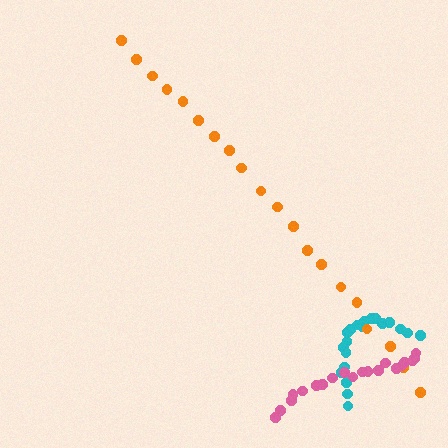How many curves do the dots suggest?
There are 3 distinct paths.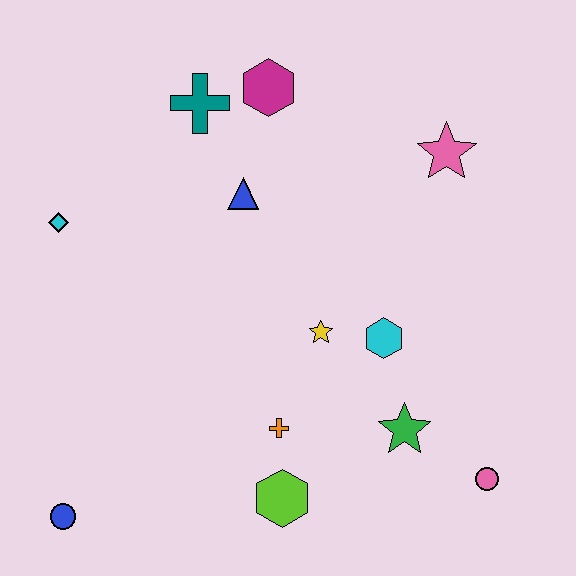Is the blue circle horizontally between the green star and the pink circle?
No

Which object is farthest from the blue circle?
The pink star is farthest from the blue circle.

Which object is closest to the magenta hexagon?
The teal cross is closest to the magenta hexagon.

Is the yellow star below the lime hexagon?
No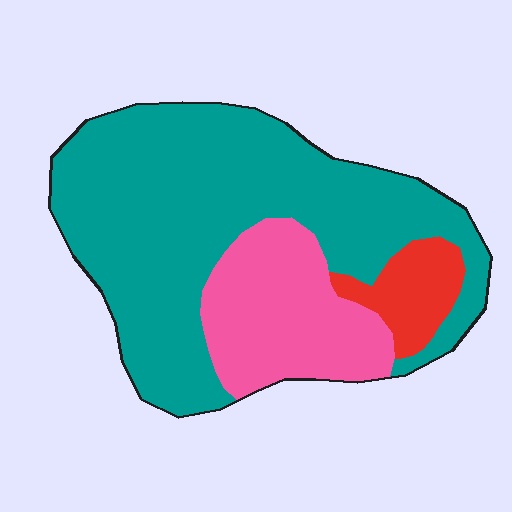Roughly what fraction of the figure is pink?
Pink covers around 25% of the figure.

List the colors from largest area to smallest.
From largest to smallest: teal, pink, red.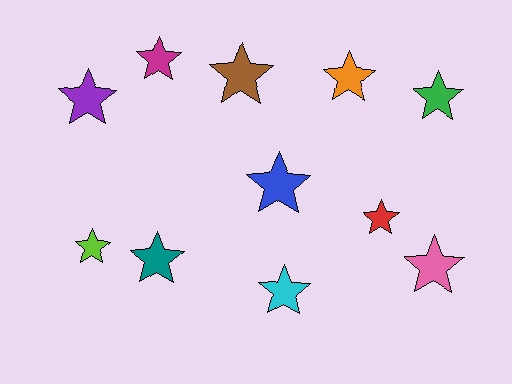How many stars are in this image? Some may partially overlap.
There are 11 stars.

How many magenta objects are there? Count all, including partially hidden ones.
There is 1 magenta object.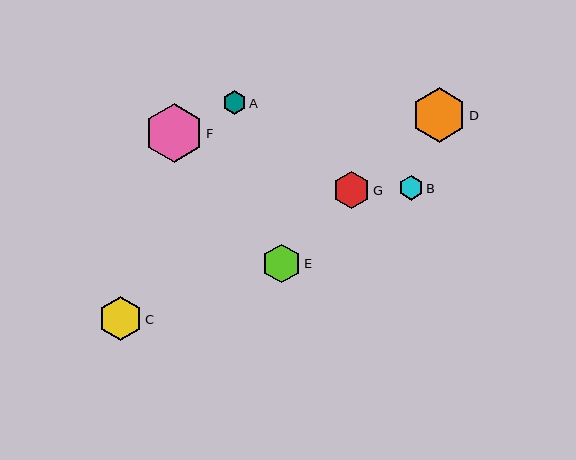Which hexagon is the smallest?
Hexagon A is the smallest with a size of approximately 23 pixels.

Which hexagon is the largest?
Hexagon F is the largest with a size of approximately 59 pixels.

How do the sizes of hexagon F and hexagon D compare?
Hexagon F and hexagon D are approximately the same size.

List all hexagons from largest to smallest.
From largest to smallest: F, D, C, E, G, B, A.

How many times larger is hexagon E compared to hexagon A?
Hexagon E is approximately 1.7 times the size of hexagon A.